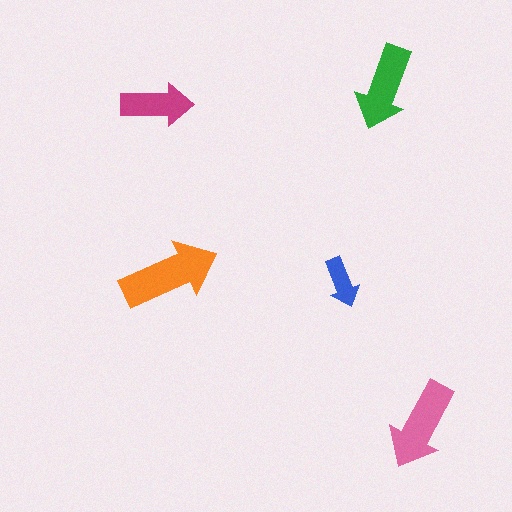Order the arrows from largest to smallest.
the orange one, the pink one, the green one, the magenta one, the blue one.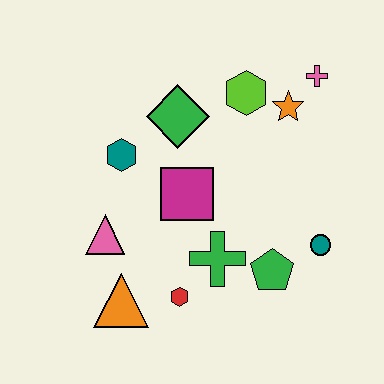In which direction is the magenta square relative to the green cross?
The magenta square is above the green cross.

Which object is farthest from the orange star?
The orange triangle is farthest from the orange star.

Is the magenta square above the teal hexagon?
No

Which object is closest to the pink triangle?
The orange triangle is closest to the pink triangle.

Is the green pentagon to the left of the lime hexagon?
No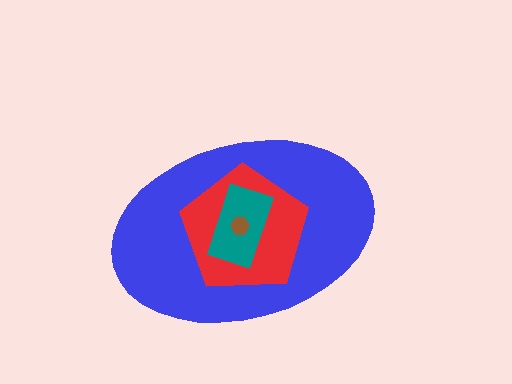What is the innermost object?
The brown hexagon.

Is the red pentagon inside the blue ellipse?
Yes.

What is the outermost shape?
The blue ellipse.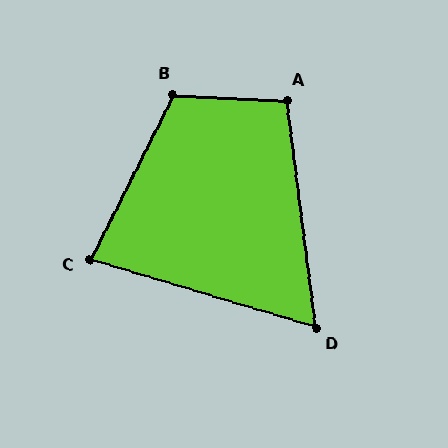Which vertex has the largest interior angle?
B, at approximately 114 degrees.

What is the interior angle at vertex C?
Approximately 80 degrees (acute).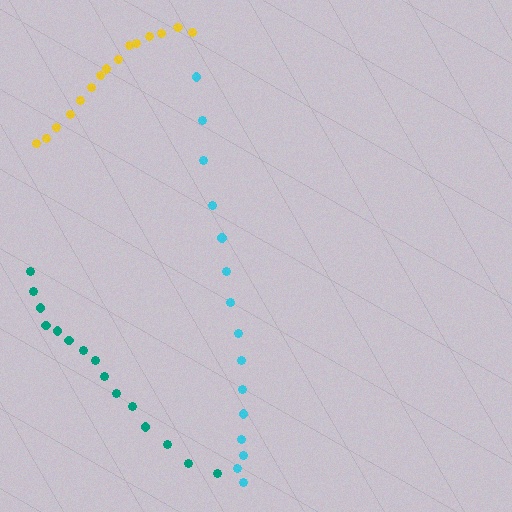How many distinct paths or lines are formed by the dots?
There are 3 distinct paths.